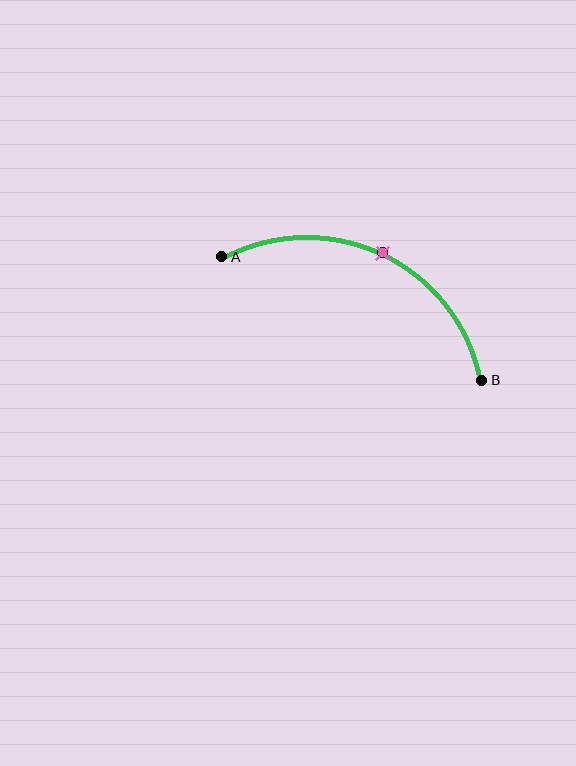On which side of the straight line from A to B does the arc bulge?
The arc bulges above the straight line connecting A and B.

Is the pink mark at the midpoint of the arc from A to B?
Yes. The pink mark lies on the arc at equal arc-length from both A and B — it is the arc midpoint.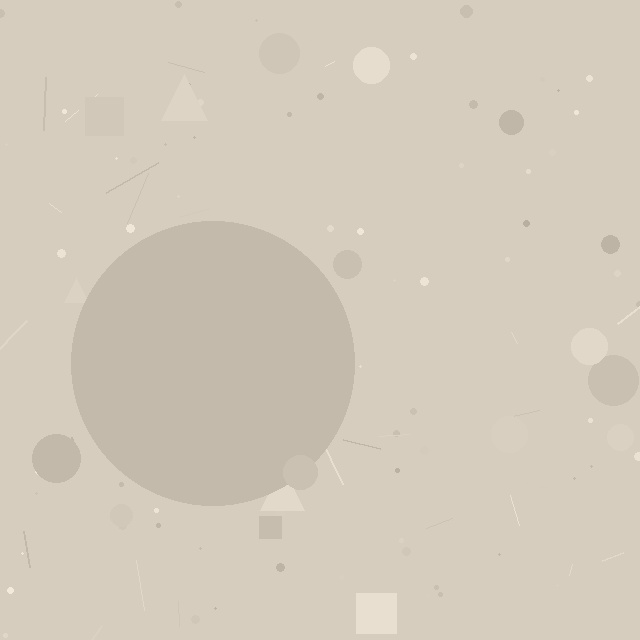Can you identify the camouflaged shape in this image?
The camouflaged shape is a circle.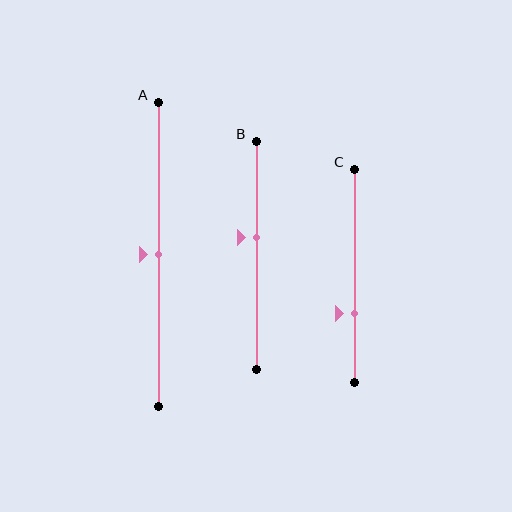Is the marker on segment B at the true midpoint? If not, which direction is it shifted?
No, the marker on segment B is shifted upward by about 8% of the segment length.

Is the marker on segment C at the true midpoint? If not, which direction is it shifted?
No, the marker on segment C is shifted downward by about 18% of the segment length.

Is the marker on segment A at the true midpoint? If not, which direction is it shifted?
Yes, the marker on segment A is at the true midpoint.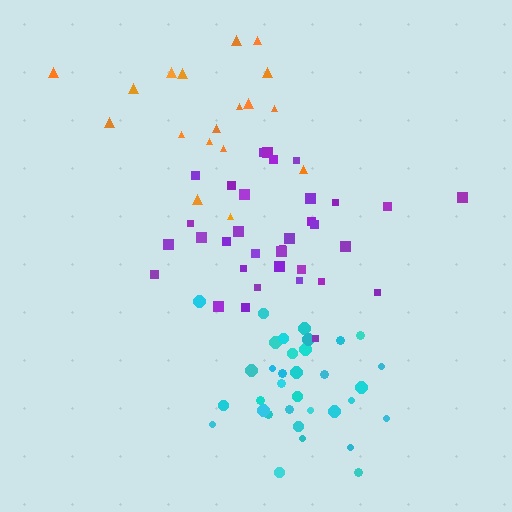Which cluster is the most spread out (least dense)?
Orange.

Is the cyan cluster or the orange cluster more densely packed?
Cyan.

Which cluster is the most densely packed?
Cyan.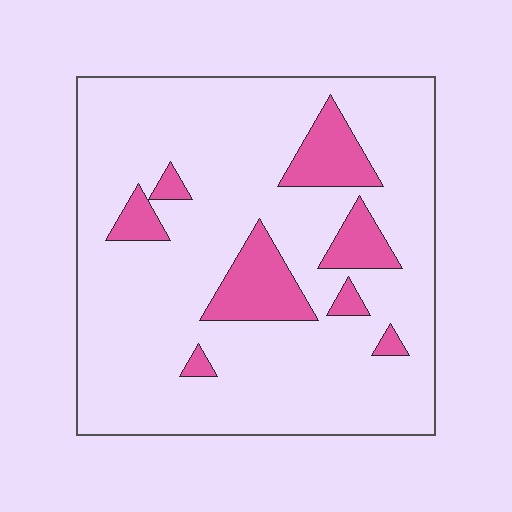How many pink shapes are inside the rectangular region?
8.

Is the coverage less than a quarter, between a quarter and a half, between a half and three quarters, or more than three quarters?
Less than a quarter.